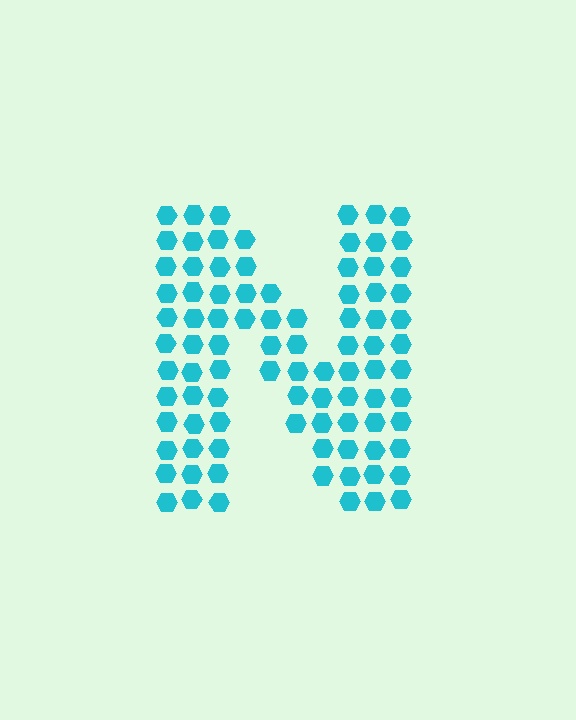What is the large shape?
The large shape is the letter N.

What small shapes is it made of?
It is made of small hexagons.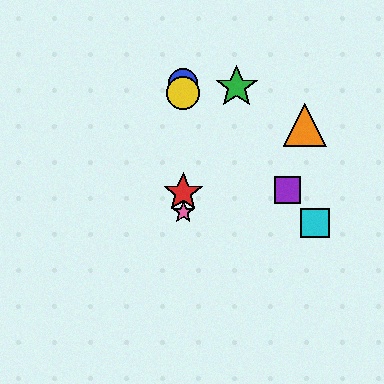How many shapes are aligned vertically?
4 shapes (the red star, the blue circle, the yellow circle, the pink star) are aligned vertically.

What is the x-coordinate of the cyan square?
The cyan square is at x≈315.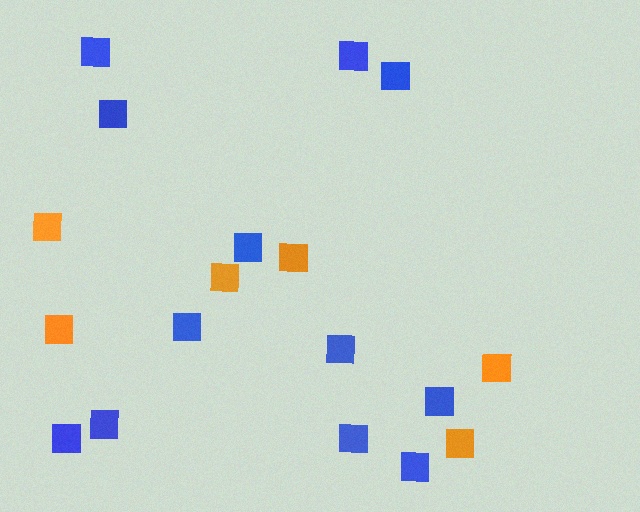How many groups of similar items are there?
There are 2 groups: one group of blue squares (12) and one group of orange squares (6).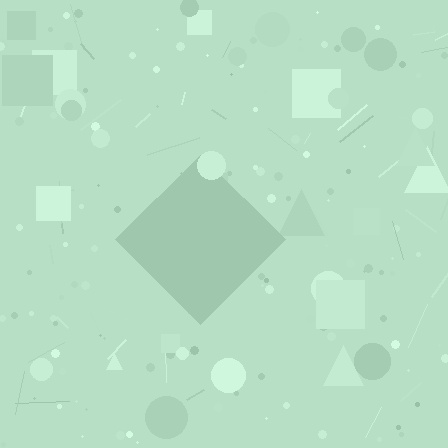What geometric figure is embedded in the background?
A diamond is embedded in the background.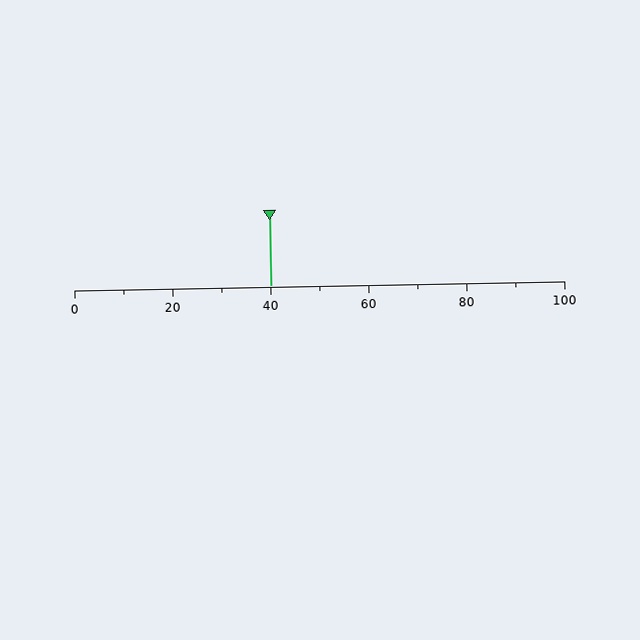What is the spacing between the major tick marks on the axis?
The major ticks are spaced 20 apart.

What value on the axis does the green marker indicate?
The marker indicates approximately 40.